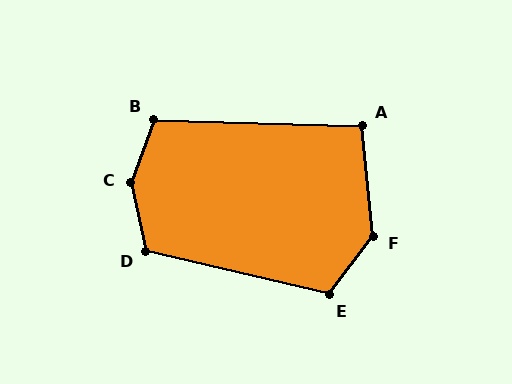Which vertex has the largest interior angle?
C, at approximately 148 degrees.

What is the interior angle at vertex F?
Approximately 137 degrees (obtuse).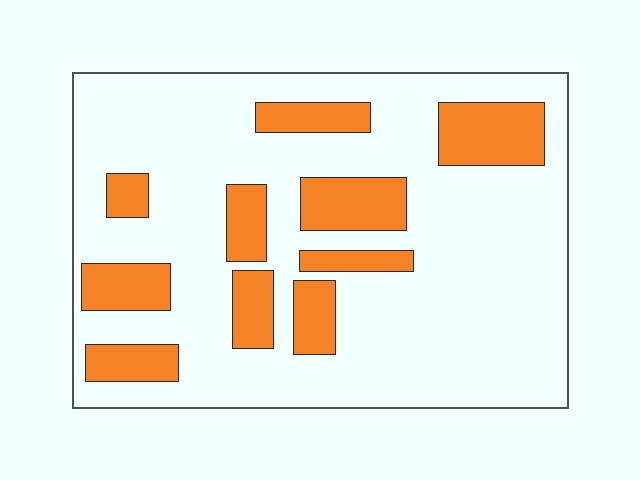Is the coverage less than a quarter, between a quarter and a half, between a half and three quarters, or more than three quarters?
Less than a quarter.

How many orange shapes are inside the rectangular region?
10.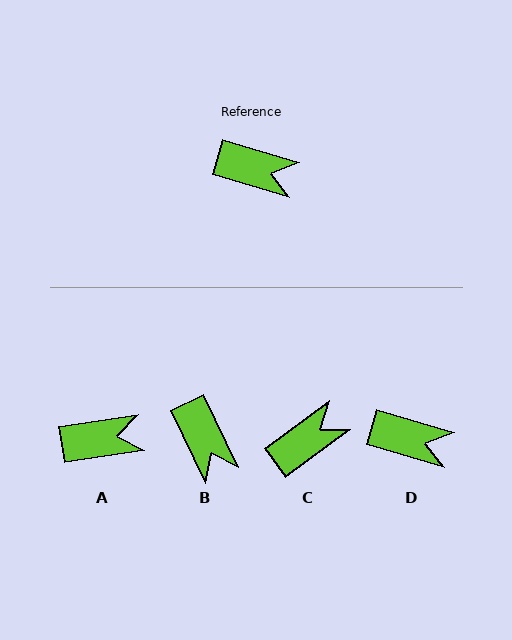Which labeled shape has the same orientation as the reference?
D.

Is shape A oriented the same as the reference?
No, it is off by about 25 degrees.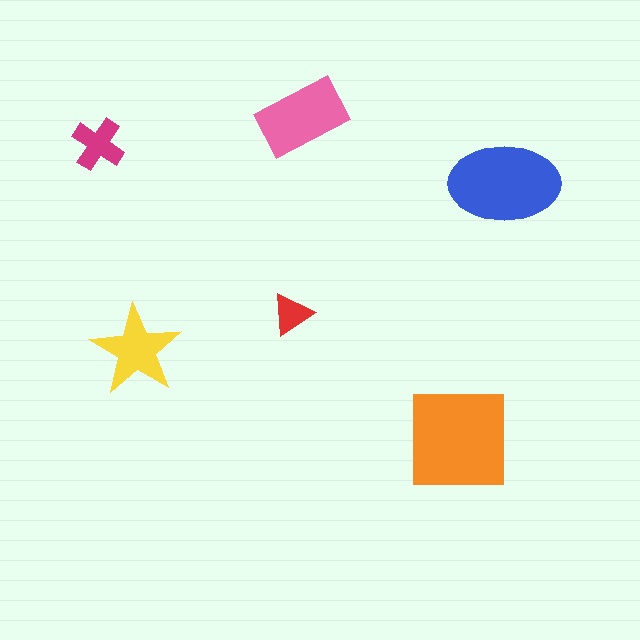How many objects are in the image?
There are 6 objects in the image.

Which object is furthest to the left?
The magenta cross is leftmost.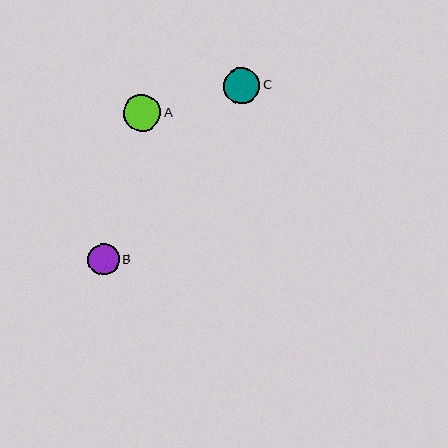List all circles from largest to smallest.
From largest to smallest: A, C, B.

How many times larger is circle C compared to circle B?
Circle C is approximately 1.1 times the size of circle B.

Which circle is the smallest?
Circle B is the smallest with a size of approximately 32 pixels.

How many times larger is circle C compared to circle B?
Circle C is approximately 1.1 times the size of circle B.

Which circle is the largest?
Circle A is the largest with a size of approximately 37 pixels.